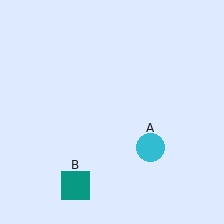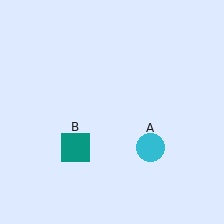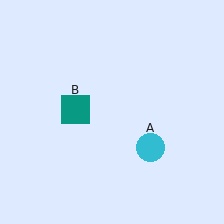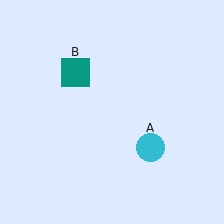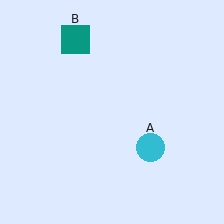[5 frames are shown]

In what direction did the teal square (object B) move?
The teal square (object B) moved up.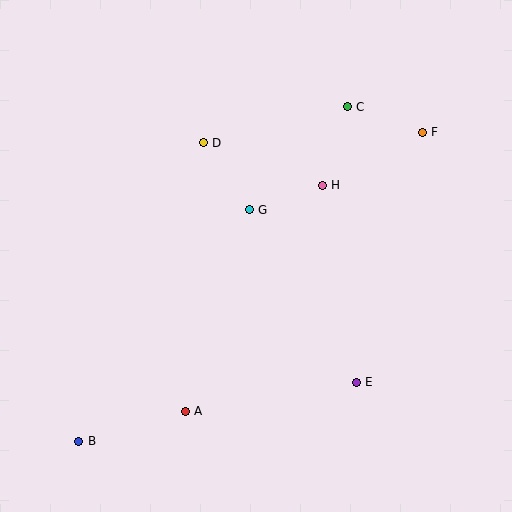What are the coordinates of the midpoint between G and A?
The midpoint between G and A is at (217, 310).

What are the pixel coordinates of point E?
Point E is at (356, 382).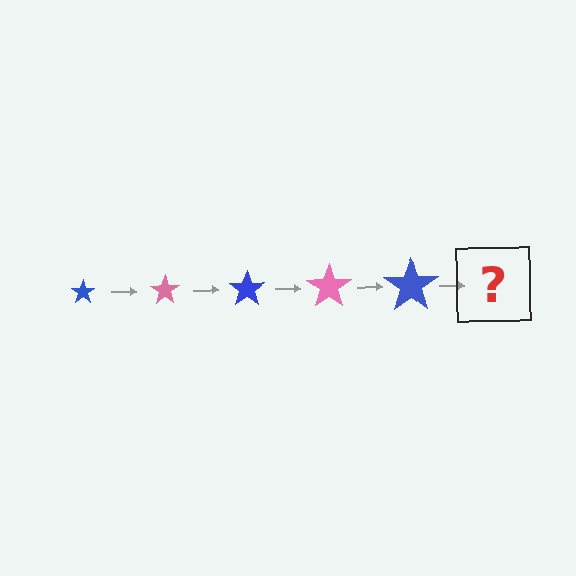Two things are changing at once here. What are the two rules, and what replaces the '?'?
The two rules are that the star grows larger each step and the color cycles through blue and pink. The '?' should be a pink star, larger than the previous one.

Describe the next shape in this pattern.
It should be a pink star, larger than the previous one.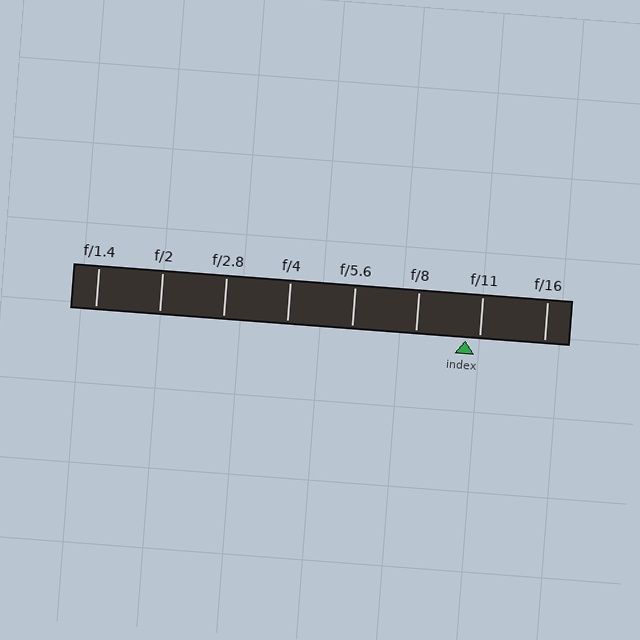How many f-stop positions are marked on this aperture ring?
There are 8 f-stop positions marked.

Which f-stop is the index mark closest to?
The index mark is closest to f/11.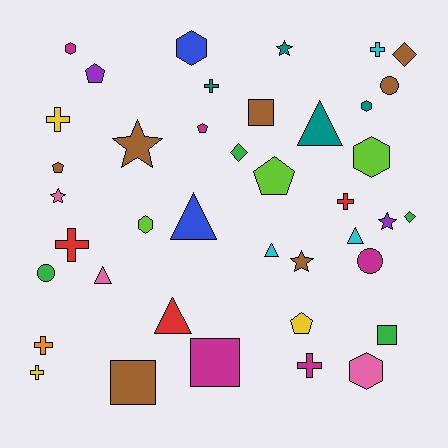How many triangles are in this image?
There are 6 triangles.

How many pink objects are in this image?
There are 3 pink objects.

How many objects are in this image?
There are 40 objects.